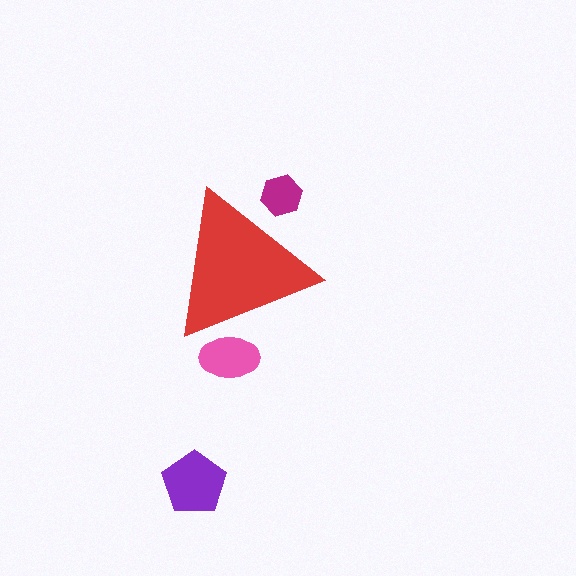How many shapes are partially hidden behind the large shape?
2 shapes are partially hidden.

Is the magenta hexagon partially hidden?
Yes, the magenta hexagon is partially hidden behind the red triangle.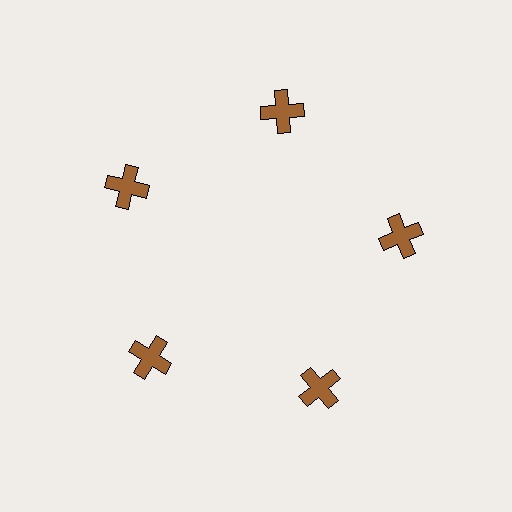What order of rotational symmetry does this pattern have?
This pattern has 5-fold rotational symmetry.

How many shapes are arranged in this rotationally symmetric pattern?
There are 5 shapes, arranged in 5 groups of 1.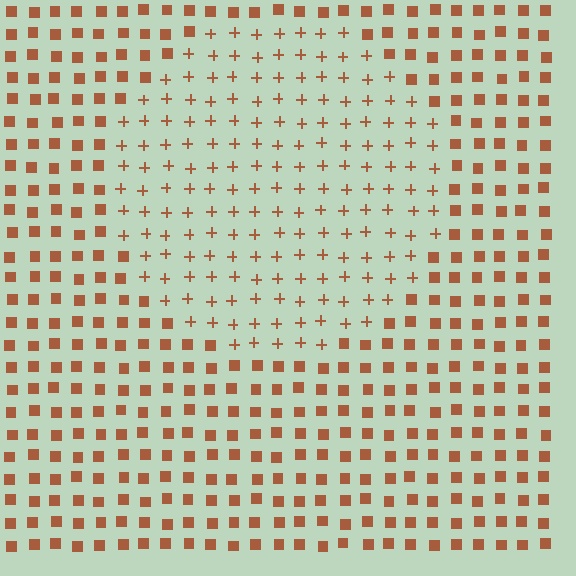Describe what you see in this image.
The image is filled with small brown elements arranged in a uniform grid. A circle-shaped region contains plus signs, while the surrounding area contains squares. The boundary is defined purely by the change in element shape.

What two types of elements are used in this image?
The image uses plus signs inside the circle region and squares outside it.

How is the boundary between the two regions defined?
The boundary is defined by a change in element shape: plus signs inside vs. squares outside. All elements share the same color and spacing.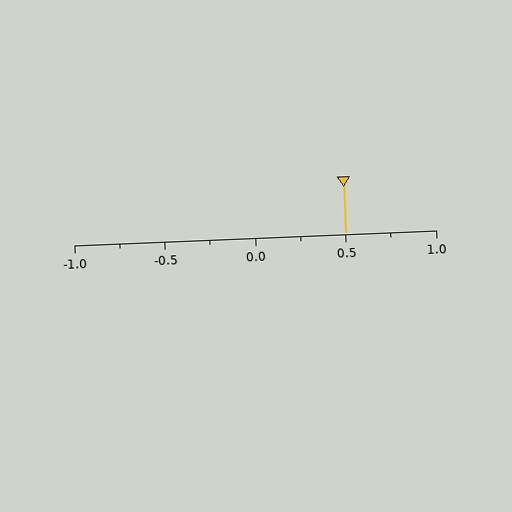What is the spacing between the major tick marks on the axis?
The major ticks are spaced 0.5 apart.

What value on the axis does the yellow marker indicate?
The marker indicates approximately 0.5.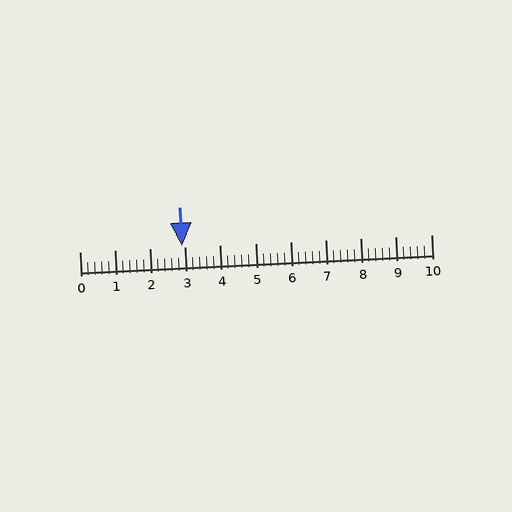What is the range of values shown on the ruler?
The ruler shows values from 0 to 10.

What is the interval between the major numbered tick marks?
The major tick marks are spaced 1 units apart.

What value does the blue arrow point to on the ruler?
The blue arrow points to approximately 2.9.